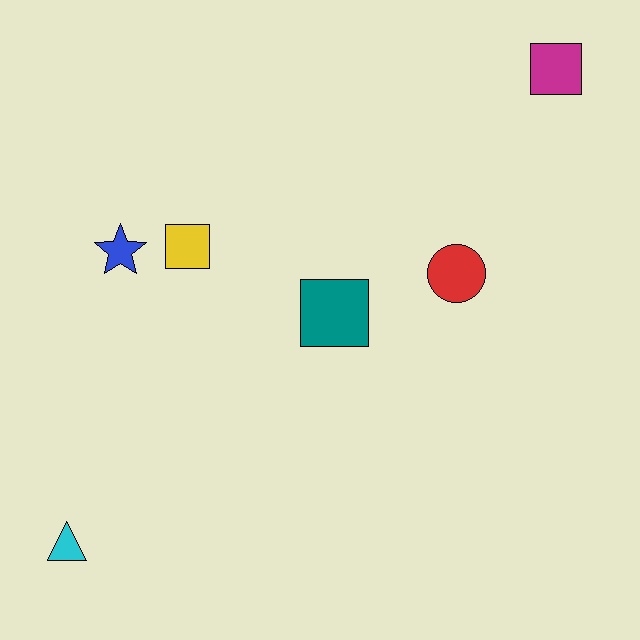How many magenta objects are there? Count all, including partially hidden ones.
There is 1 magenta object.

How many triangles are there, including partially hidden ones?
There is 1 triangle.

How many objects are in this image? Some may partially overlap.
There are 6 objects.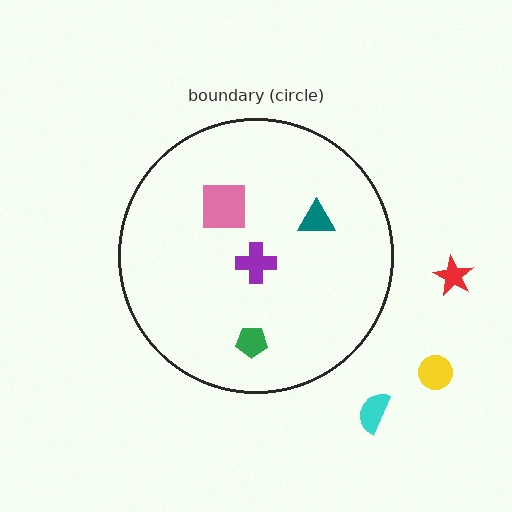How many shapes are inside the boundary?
4 inside, 3 outside.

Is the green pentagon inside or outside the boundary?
Inside.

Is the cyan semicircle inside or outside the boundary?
Outside.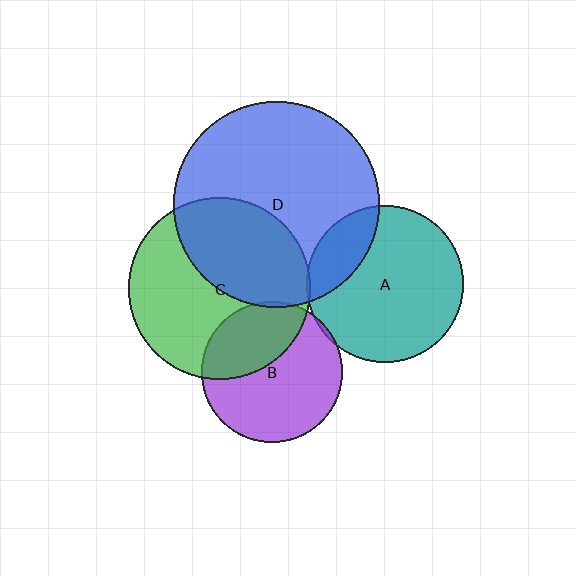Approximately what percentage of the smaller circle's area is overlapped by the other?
Approximately 35%.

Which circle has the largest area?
Circle D (blue).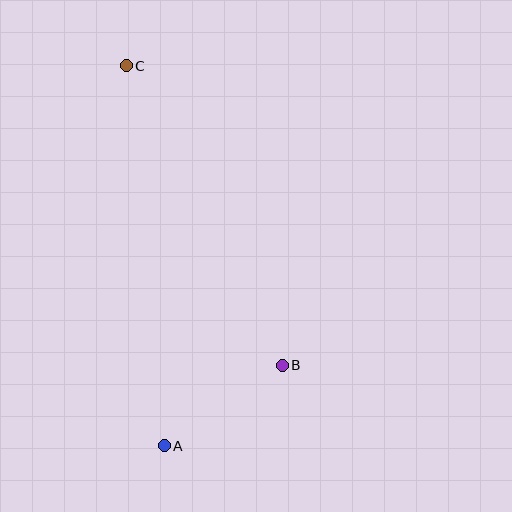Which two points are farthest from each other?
Points A and C are farthest from each other.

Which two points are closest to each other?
Points A and B are closest to each other.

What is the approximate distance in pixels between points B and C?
The distance between B and C is approximately 337 pixels.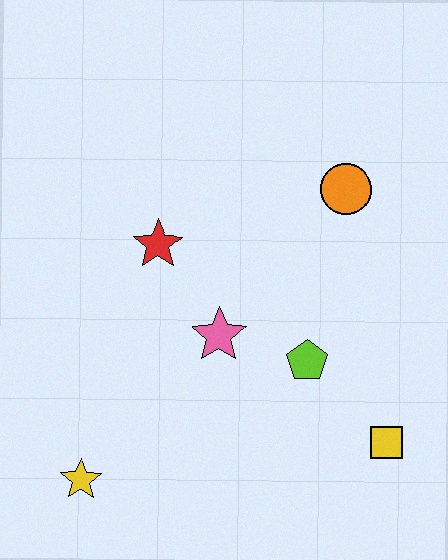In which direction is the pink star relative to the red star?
The pink star is below the red star.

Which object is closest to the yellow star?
The pink star is closest to the yellow star.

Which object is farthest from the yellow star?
The orange circle is farthest from the yellow star.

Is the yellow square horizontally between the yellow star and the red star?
No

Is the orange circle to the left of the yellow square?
Yes